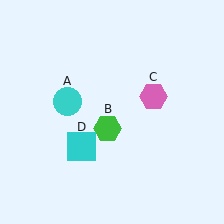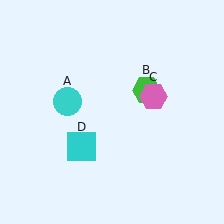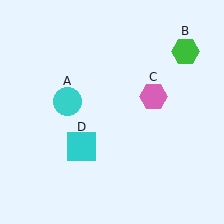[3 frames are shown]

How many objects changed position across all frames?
1 object changed position: green hexagon (object B).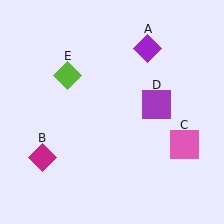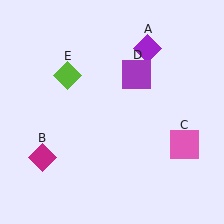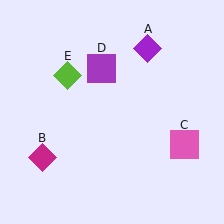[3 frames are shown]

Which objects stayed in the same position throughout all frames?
Purple diamond (object A) and magenta diamond (object B) and pink square (object C) and lime diamond (object E) remained stationary.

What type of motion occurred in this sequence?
The purple square (object D) rotated counterclockwise around the center of the scene.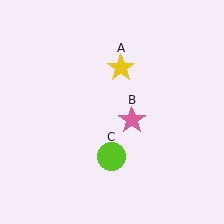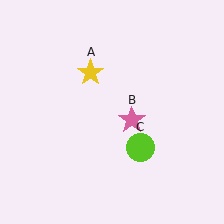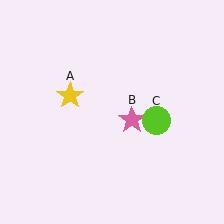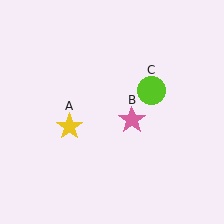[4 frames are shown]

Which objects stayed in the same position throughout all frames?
Pink star (object B) remained stationary.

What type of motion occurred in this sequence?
The yellow star (object A), lime circle (object C) rotated counterclockwise around the center of the scene.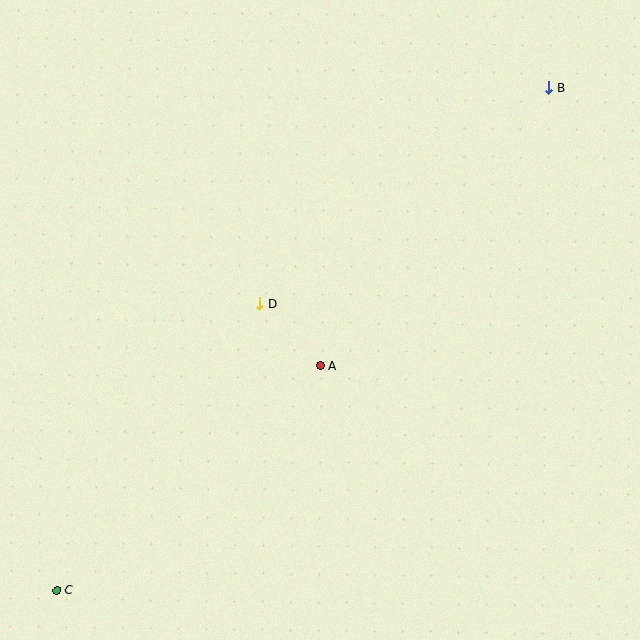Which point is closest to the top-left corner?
Point D is closest to the top-left corner.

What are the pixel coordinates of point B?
Point B is at (549, 88).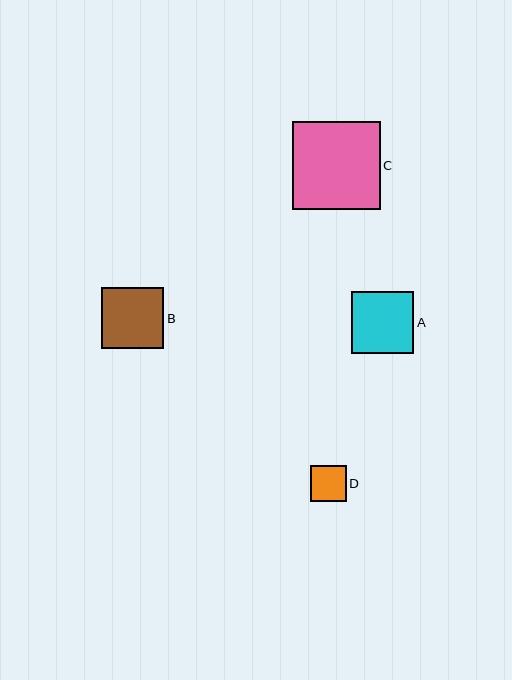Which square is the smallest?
Square D is the smallest with a size of approximately 36 pixels.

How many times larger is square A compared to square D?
Square A is approximately 1.7 times the size of square D.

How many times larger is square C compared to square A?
Square C is approximately 1.4 times the size of square A.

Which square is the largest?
Square C is the largest with a size of approximately 88 pixels.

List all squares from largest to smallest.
From largest to smallest: C, A, B, D.